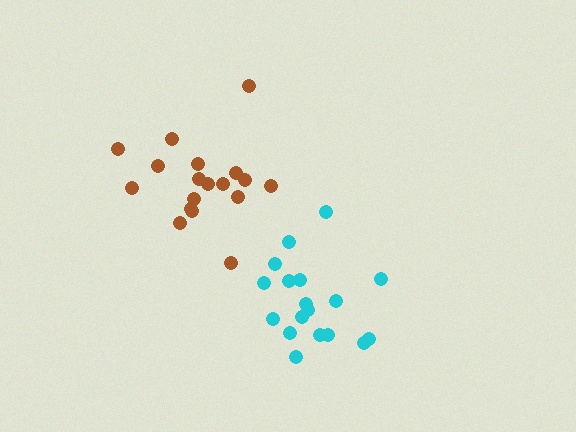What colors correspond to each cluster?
The clusters are colored: cyan, brown.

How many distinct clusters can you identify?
There are 2 distinct clusters.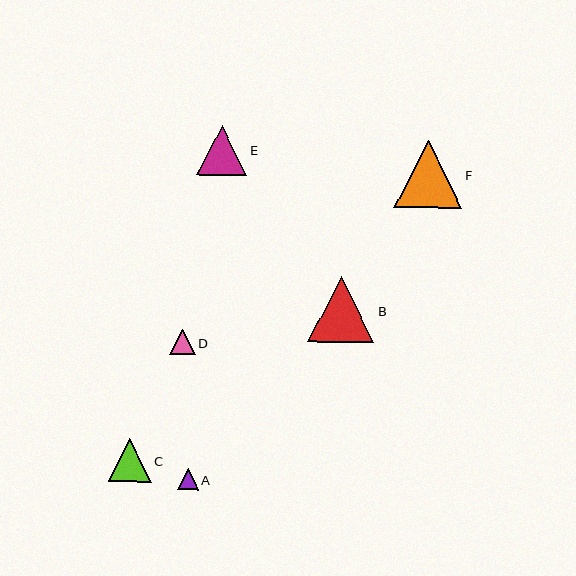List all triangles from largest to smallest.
From largest to smallest: F, B, E, C, D, A.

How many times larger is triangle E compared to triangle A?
Triangle E is approximately 2.5 times the size of triangle A.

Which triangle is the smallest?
Triangle A is the smallest with a size of approximately 20 pixels.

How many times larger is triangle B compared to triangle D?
Triangle B is approximately 2.6 times the size of triangle D.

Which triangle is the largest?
Triangle F is the largest with a size of approximately 67 pixels.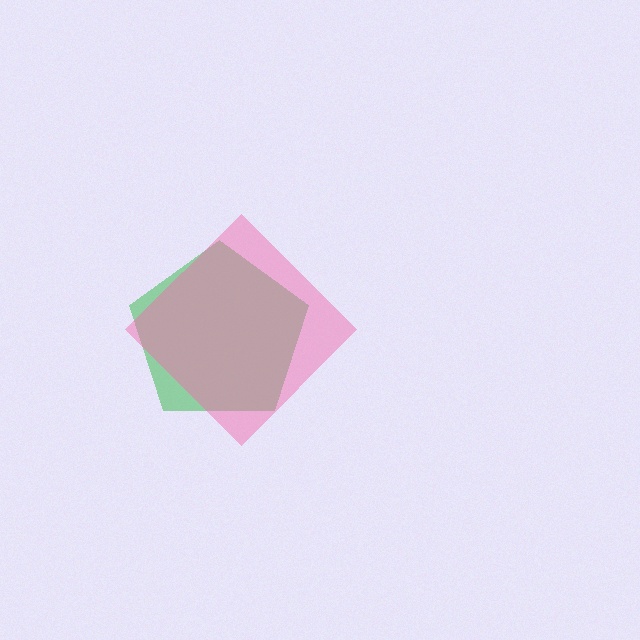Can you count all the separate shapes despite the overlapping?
Yes, there are 2 separate shapes.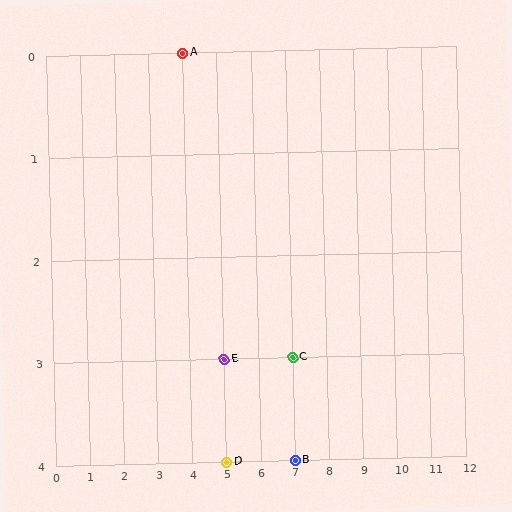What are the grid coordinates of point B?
Point B is at grid coordinates (7, 4).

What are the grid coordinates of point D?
Point D is at grid coordinates (5, 4).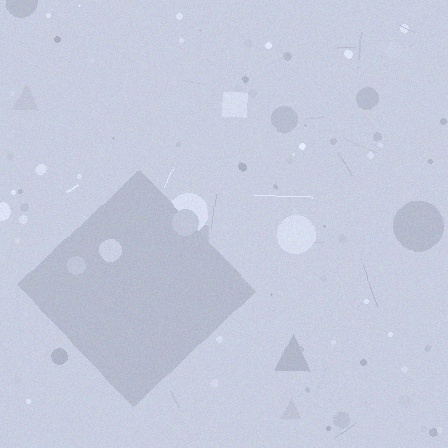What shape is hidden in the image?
A diamond is hidden in the image.